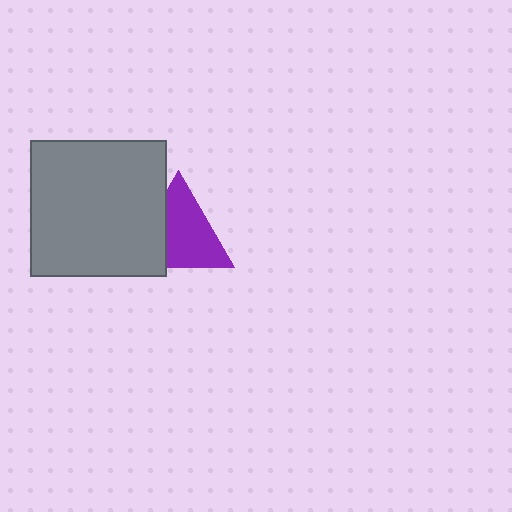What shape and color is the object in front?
The object in front is a gray square.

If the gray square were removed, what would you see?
You would see the complete purple triangle.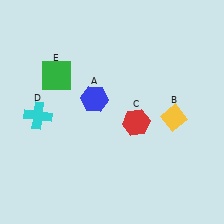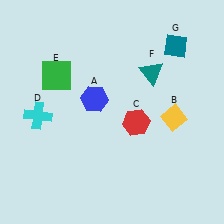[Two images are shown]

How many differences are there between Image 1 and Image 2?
There are 2 differences between the two images.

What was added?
A teal triangle (F), a teal diamond (G) were added in Image 2.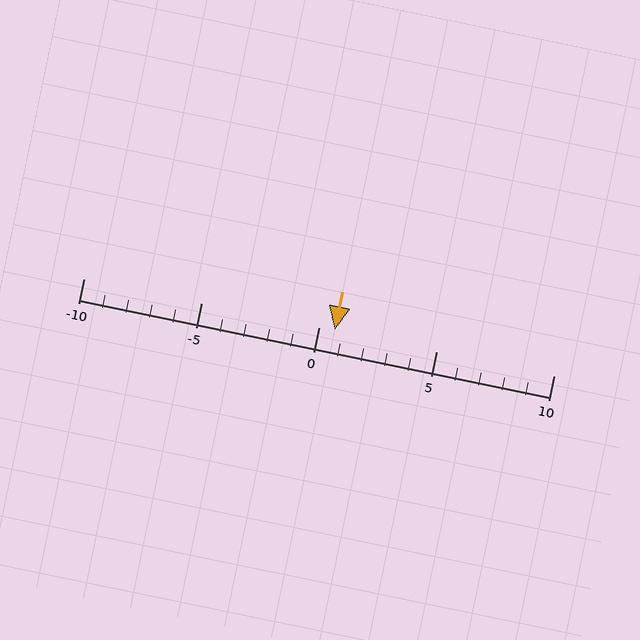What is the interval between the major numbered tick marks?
The major tick marks are spaced 5 units apart.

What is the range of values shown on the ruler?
The ruler shows values from -10 to 10.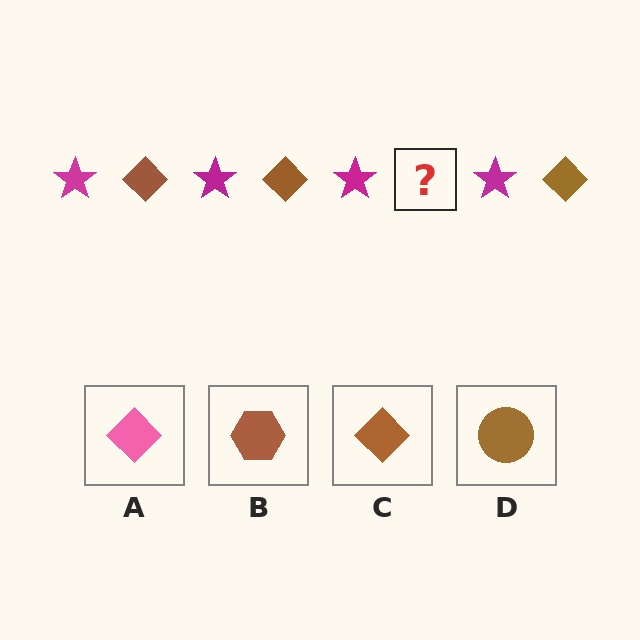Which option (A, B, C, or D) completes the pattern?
C.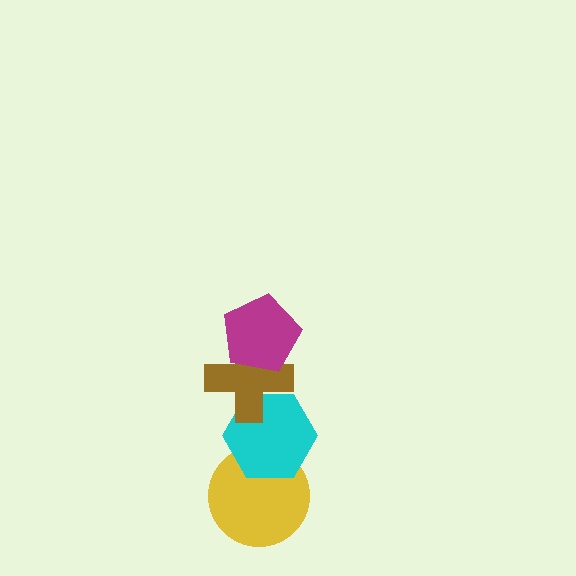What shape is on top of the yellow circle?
The cyan hexagon is on top of the yellow circle.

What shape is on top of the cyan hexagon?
The brown cross is on top of the cyan hexagon.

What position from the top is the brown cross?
The brown cross is 2nd from the top.